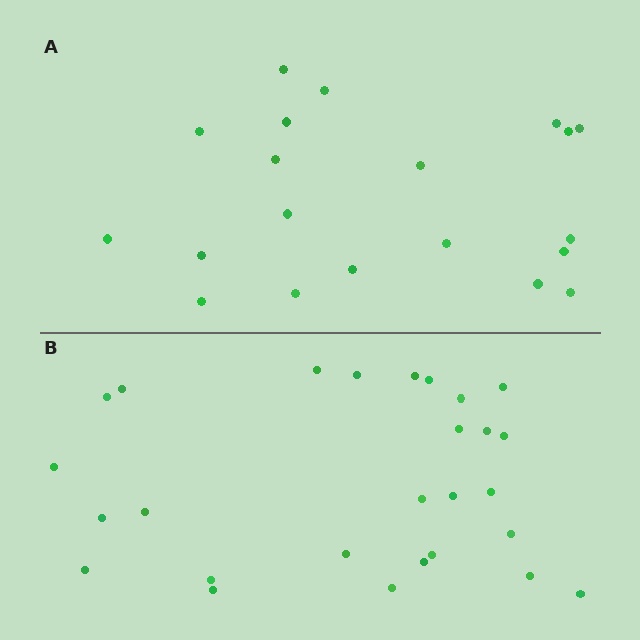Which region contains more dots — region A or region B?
Region B (the bottom region) has more dots.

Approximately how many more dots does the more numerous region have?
Region B has roughly 8 or so more dots than region A.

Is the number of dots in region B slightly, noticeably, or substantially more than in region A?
Region B has noticeably more, but not dramatically so. The ratio is roughly 1.4 to 1.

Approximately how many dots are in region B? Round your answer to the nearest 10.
About 30 dots. (The exact count is 27, which rounds to 30.)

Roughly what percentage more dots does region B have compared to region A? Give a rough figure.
About 35% more.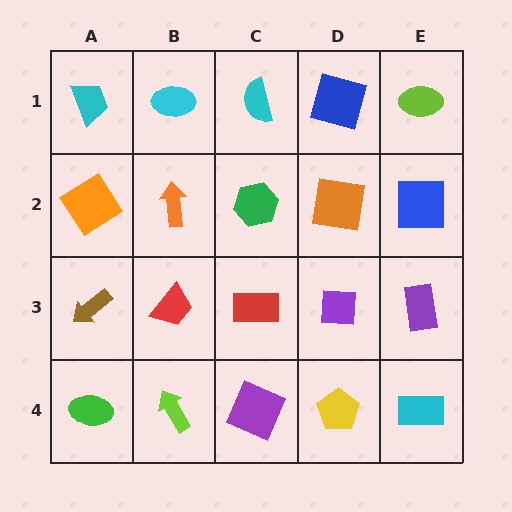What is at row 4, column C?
A purple square.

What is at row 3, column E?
A purple rectangle.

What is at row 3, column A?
A brown arrow.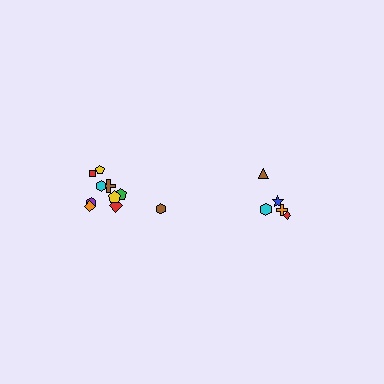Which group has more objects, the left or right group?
The left group.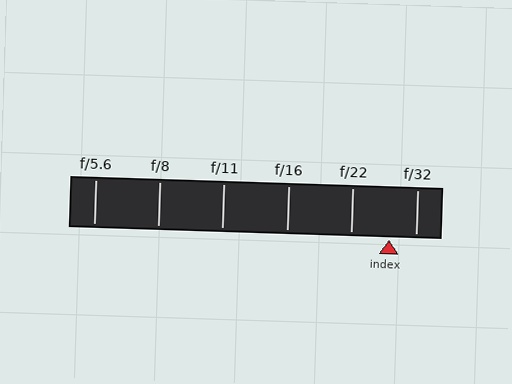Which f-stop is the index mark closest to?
The index mark is closest to f/32.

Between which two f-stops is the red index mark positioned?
The index mark is between f/22 and f/32.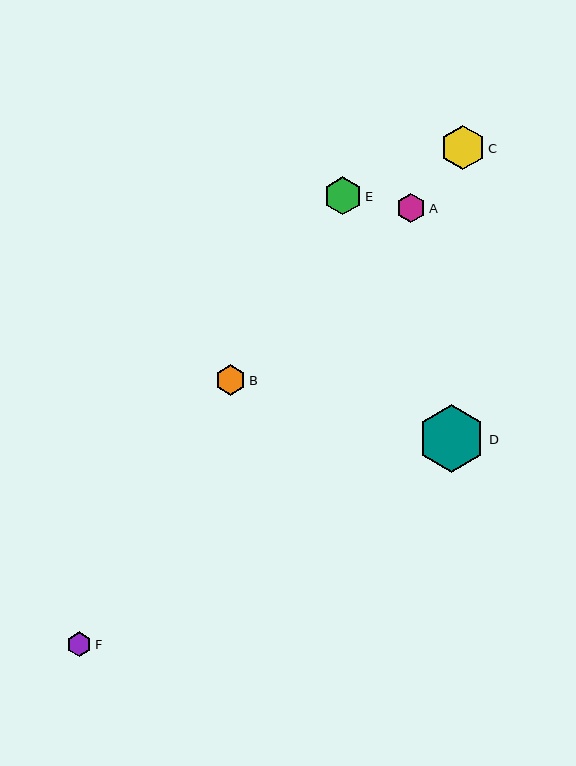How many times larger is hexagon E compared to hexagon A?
Hexagon E is approximately 1.3 times the size of hexagon A.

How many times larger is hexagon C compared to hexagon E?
Hexagon C is approximately 1.2 times the size of hexagon E.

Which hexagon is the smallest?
Hexagon F is the smallest with a size of approximately 25 pixels.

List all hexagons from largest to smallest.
From largest to smallest: D, C, E, B, A, F.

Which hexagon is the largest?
Hexagon D is the largest with a size of approximately 68 pixels.